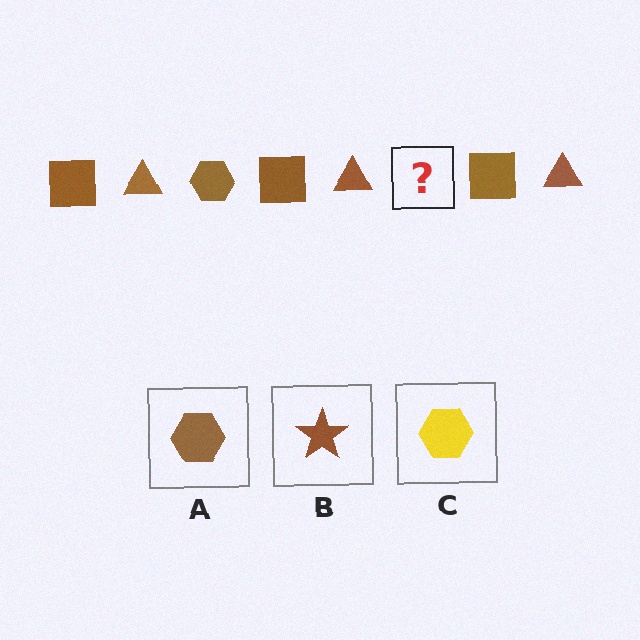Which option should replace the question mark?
Option A.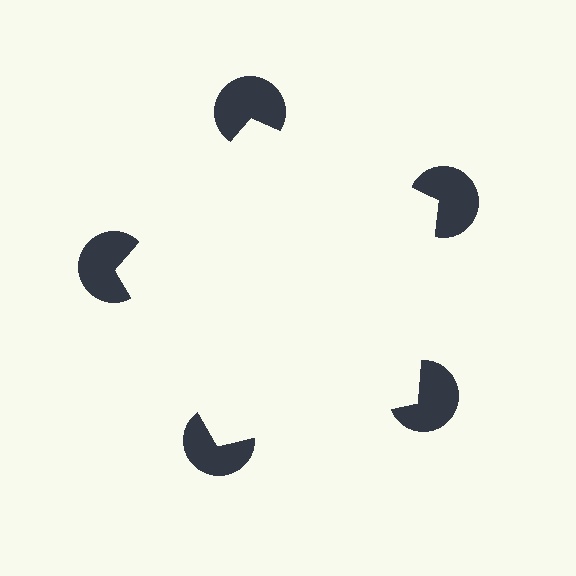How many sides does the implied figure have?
5 sides.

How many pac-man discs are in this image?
There are 5 — one at each vertex of the illusory pentagon.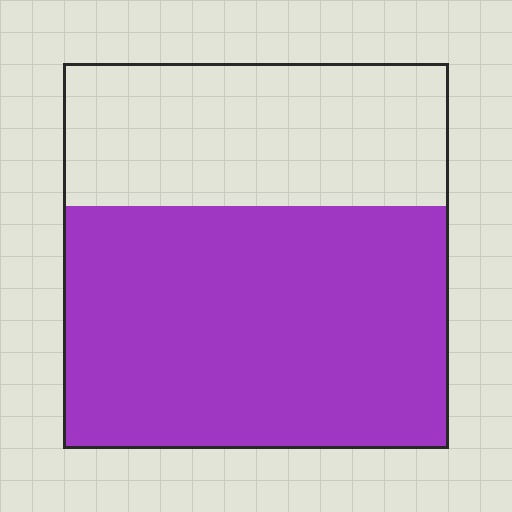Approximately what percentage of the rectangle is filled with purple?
Approximately 65%.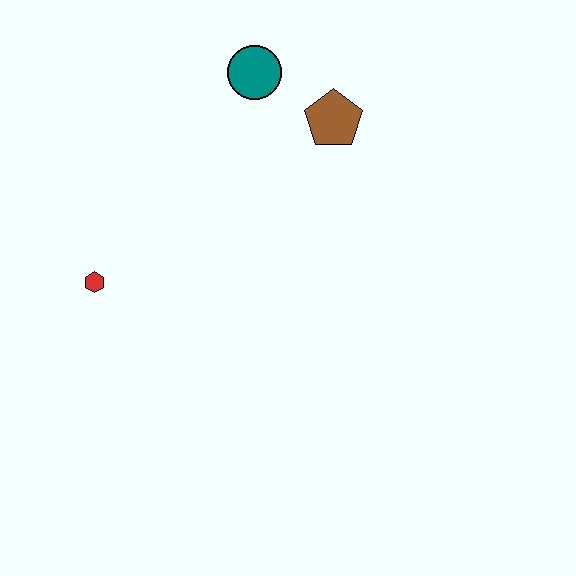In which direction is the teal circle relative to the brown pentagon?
The teal circle is to the left of the brown pentagon.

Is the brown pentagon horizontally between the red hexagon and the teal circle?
No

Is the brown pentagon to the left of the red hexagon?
No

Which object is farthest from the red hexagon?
The brown pentagon is farthest from the red hexagon.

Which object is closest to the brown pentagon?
The teal circle is closest to the brown pentagon.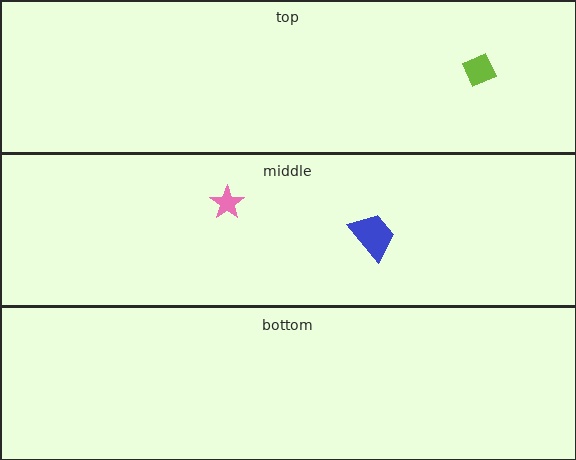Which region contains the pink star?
The middle region.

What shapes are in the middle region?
The blue trapezoid, the pink star.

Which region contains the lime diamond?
The top region.